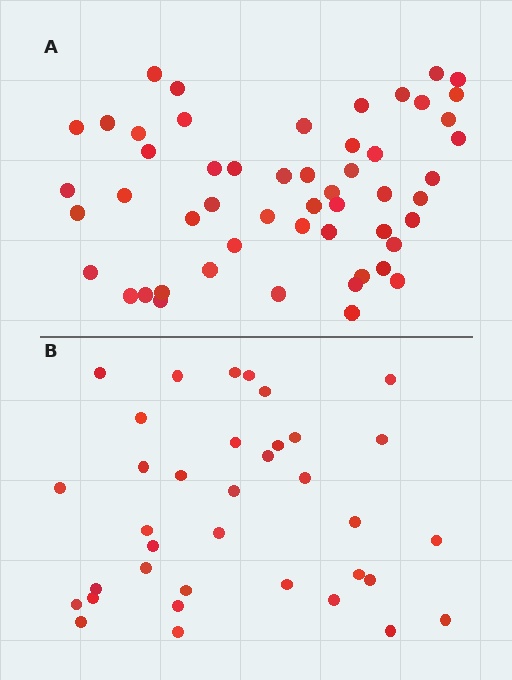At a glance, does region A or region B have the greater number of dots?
Region A (the top region) has more dots.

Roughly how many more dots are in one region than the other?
Region A has approximately 15 more dots than region B.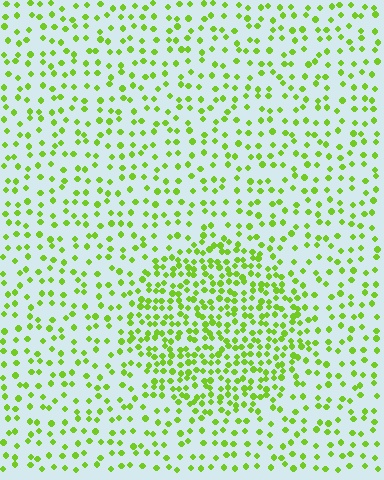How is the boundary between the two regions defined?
The boundary is defined by a change in element density (approximately 2.1x ratio). All elements are the same color, size, and shape.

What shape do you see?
I see a circle.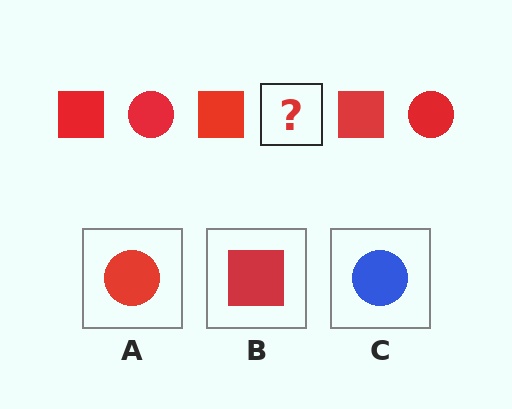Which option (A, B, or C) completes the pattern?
A.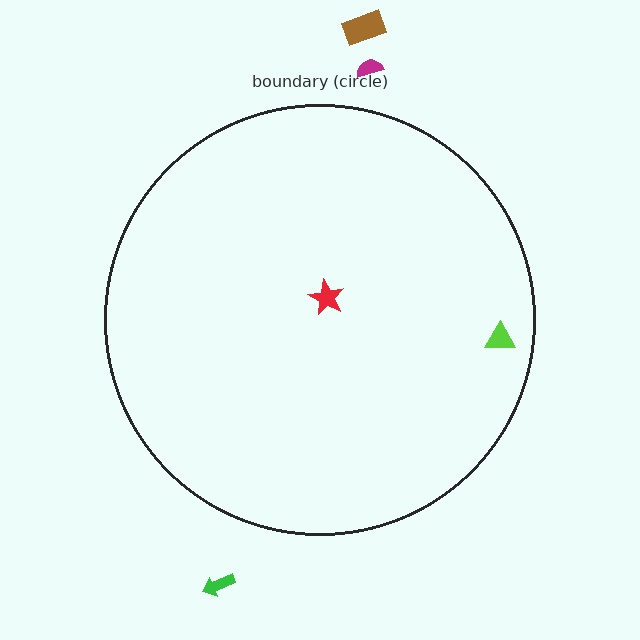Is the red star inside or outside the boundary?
Inside.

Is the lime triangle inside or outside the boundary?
Inside.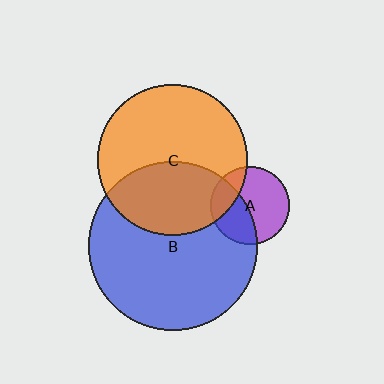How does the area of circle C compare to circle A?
Approximately 3.6 times.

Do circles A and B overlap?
Yes.